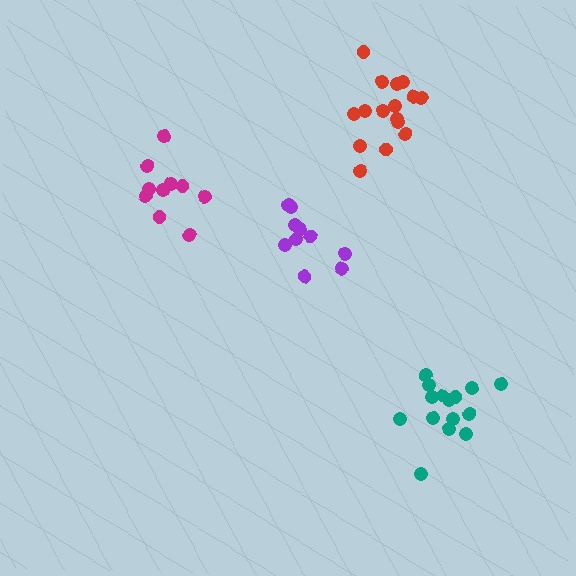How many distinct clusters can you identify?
There are 4 distinct clusters.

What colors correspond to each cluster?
The clusters are colored: teal, magenta, red, purple.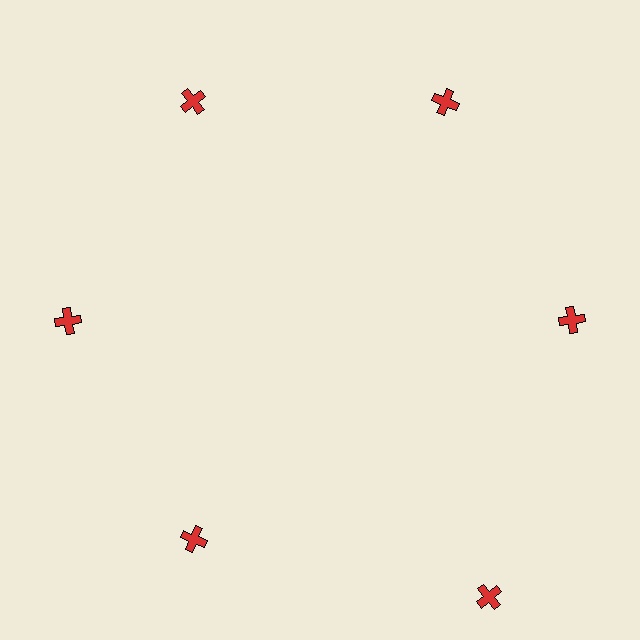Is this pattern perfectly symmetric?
No. The 6 red crosses are arranged in a ring, but one element near the 5 o'clock position is pushed outward from the center, breaking the 6-fold rotational symmetry.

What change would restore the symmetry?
The symmetry would be restored by moving it inward, back onto the ring so that all 6 crosses sit at equal angles and equal distance from the center.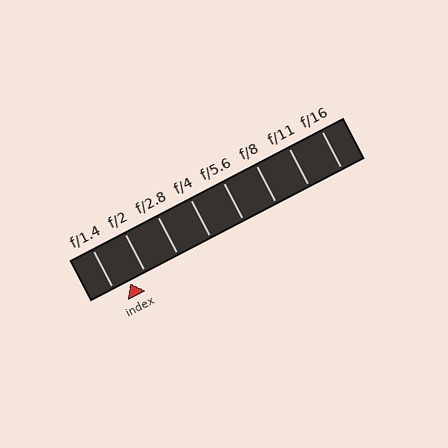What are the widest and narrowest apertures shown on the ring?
The widest aperture shown is f/1.4 and the narrowest is f/16.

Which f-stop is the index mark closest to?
The index mark is closest to f/2.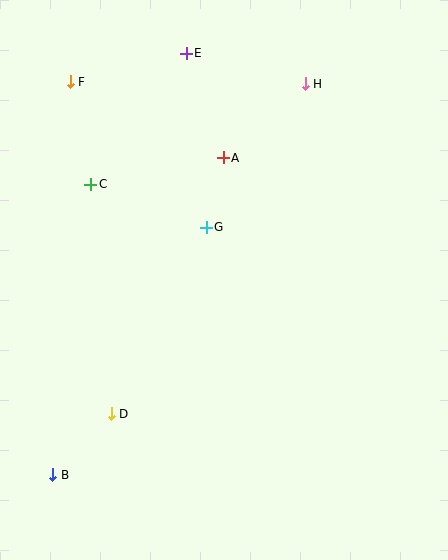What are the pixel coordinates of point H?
Point H is at (305, 84).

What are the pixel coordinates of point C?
Point C is at (91, 184).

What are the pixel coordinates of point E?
Point E is at (186, 53).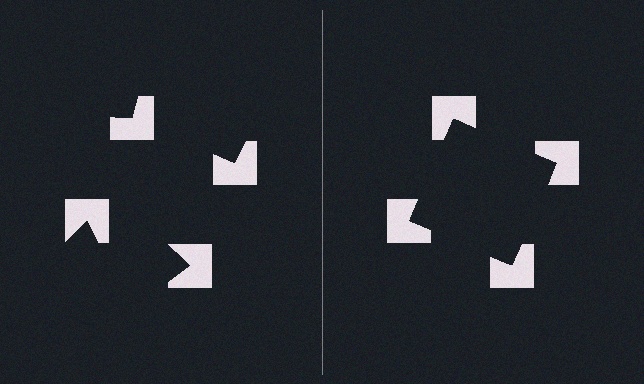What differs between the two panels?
The notched squares are positioned identically on both sides; only the wedge orientations differ. On the right they align to a square; on the left they are misaligned.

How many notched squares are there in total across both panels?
8 — 4 on each side.